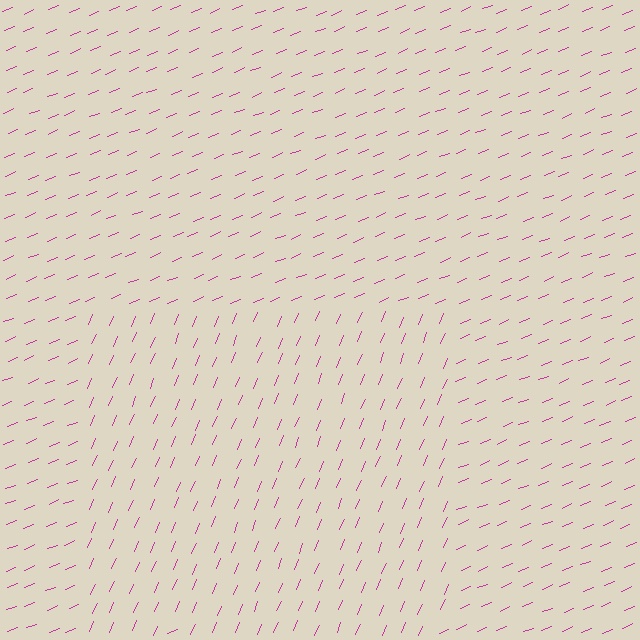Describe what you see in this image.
The image is filled with small magenta line segments. A rectangle region in the image has lines oriented differently from the surrounding lines, creating a visible texture boundary.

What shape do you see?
I see a rectangle.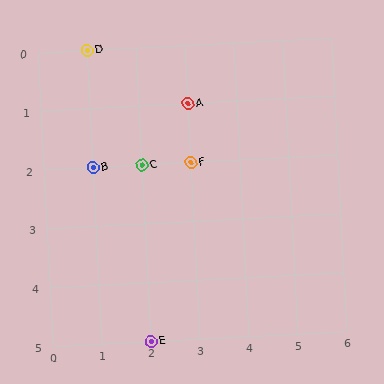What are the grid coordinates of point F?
Point F is at grid coordinates (3, 2).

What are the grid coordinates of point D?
Point D is at grid coordinates (1, 0).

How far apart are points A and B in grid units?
Points A and B are 2 columns and 1 row apart (about 2.2 grid units diagonally).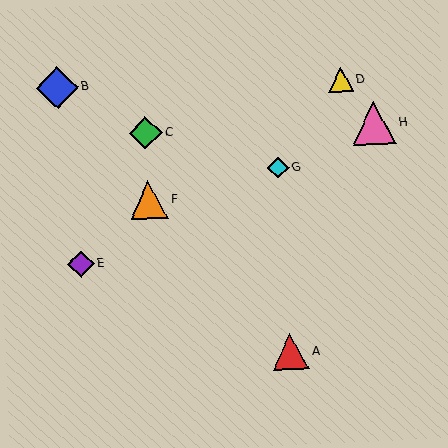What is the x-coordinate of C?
Object C is at x≈146.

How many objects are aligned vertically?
2 objects (C, F) are aligned vertically.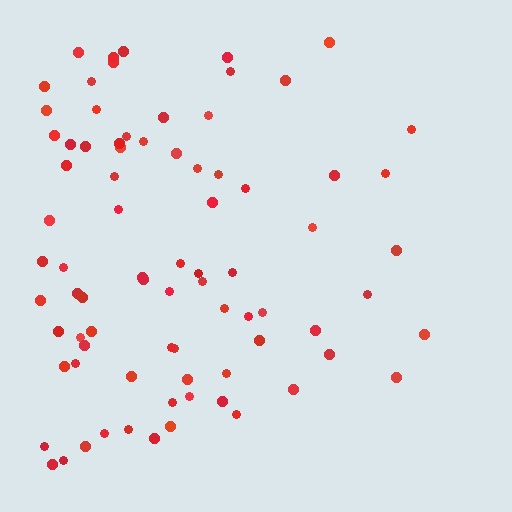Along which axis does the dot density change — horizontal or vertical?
Horizontal.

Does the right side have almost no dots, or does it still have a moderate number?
Still a moderate number, just noticeably fewer than the left.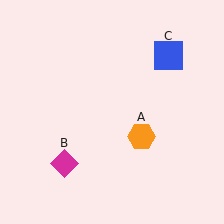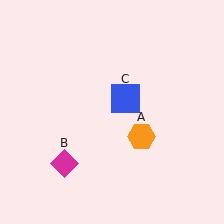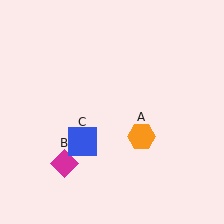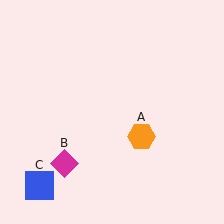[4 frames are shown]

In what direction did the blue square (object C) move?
The blue square (object C) moved down and to the left.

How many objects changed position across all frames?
1 object changed position: blue square (object C).